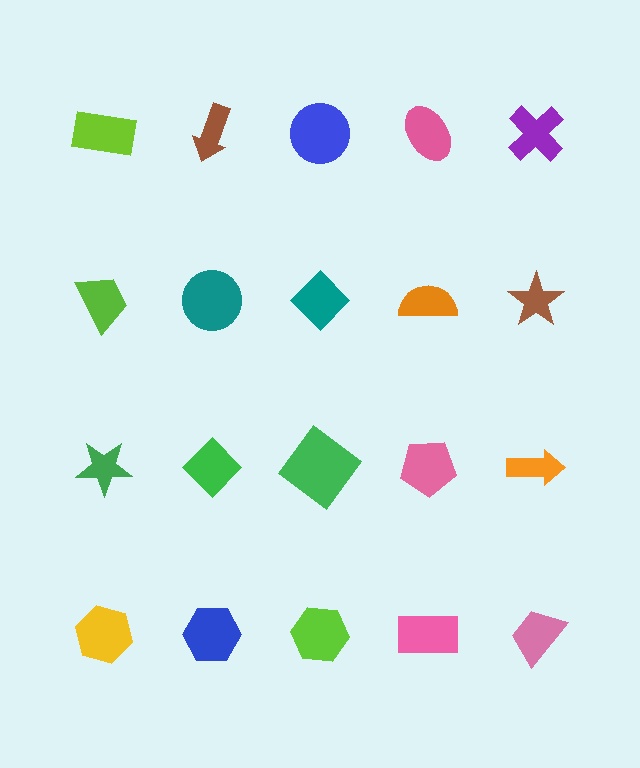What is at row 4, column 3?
A lime hexagon.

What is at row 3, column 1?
A green star.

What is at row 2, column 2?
A teal circle.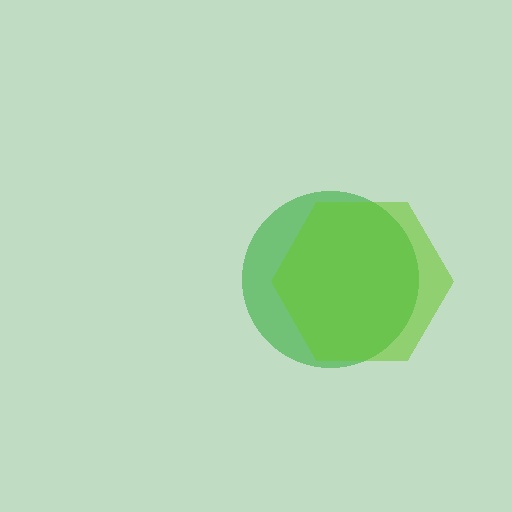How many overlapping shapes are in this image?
There are 2 overlapping shapes in the image.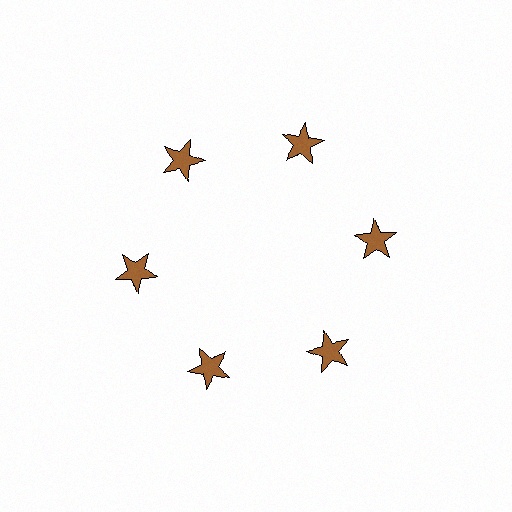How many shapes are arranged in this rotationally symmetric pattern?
There are 6 shapes, arranged in 6 groups of 1.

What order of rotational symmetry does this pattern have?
This pattern has 6-fold rotational symmetry.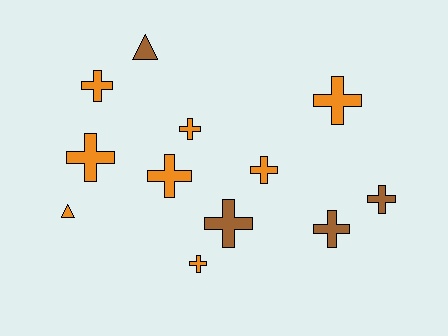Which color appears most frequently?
Orange, with 8 objects.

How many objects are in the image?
There are 12 objects.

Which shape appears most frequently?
Cross, with 10 objects.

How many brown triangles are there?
There is 1 brown triangle.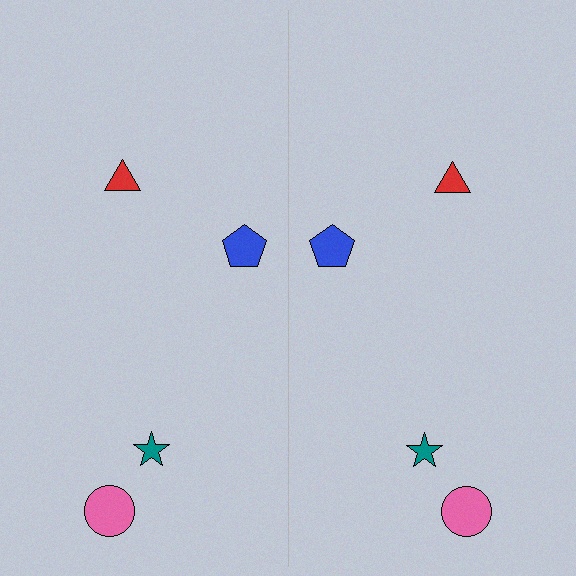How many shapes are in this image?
There are 8 shapes in this image.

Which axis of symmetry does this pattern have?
The pattern has a vertical axis of symmetry running through the center of the image.